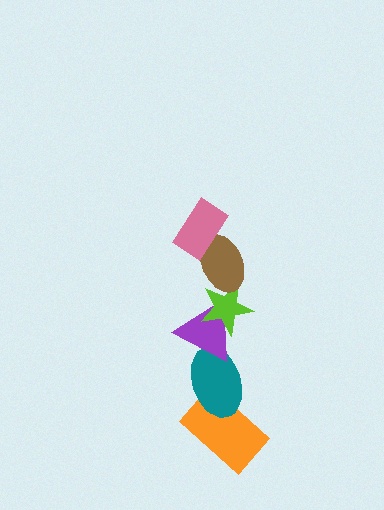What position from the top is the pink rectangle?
The pink rectangle is 1st from the top.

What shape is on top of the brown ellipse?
The pink rectangle is on top of the brown ellipse.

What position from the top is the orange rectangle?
The orange rectangle is 6th from the top.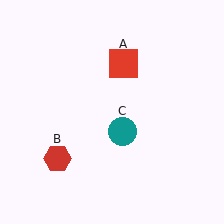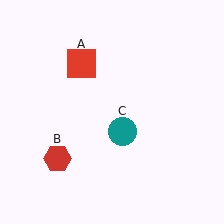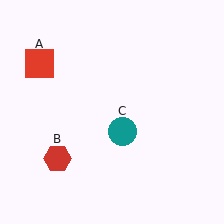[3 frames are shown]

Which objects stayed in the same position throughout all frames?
Red hexagon (object B) and teal circle (object C) remained stationary.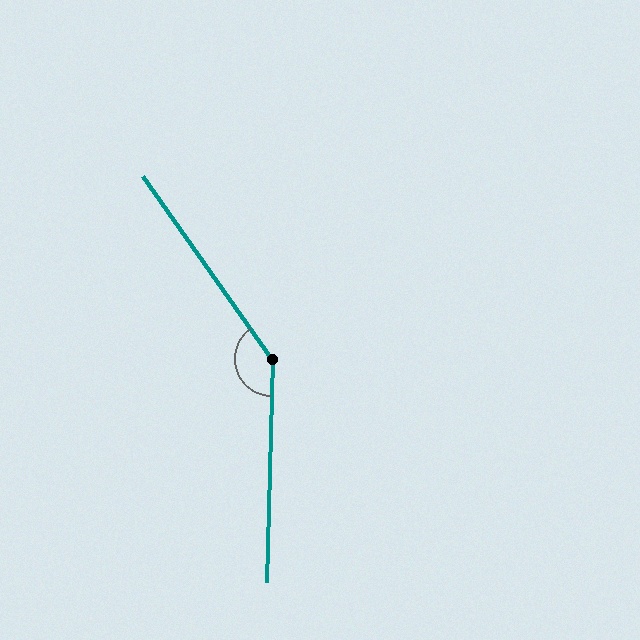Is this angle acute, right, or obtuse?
It is obtuse.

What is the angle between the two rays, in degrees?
Approximately 143 degrees.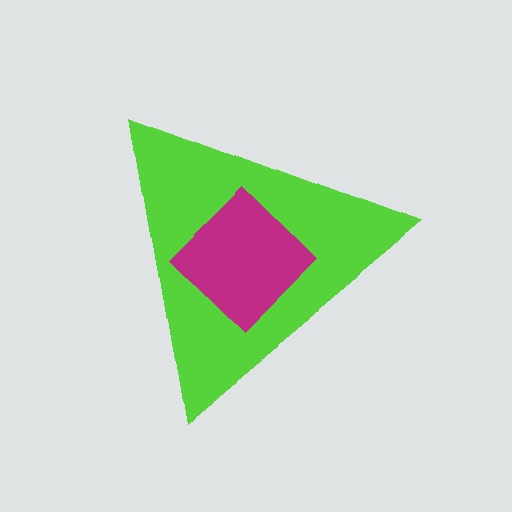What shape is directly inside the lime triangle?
The magenta diamond.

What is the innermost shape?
The magenta diamond.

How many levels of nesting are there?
2.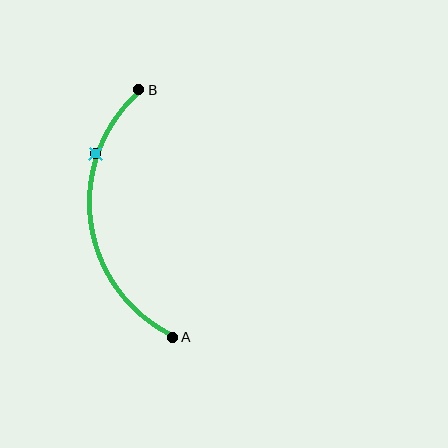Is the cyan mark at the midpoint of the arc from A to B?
No. The cyan mark lies on the arc but is closer to endpoint B. The arc midpoint would be at the point on the curve equidistant along the arc from both A and B.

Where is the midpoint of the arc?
The arc midpoint is the point on the curve farthest from the straight line joining A and B. It sits to the left of that line.